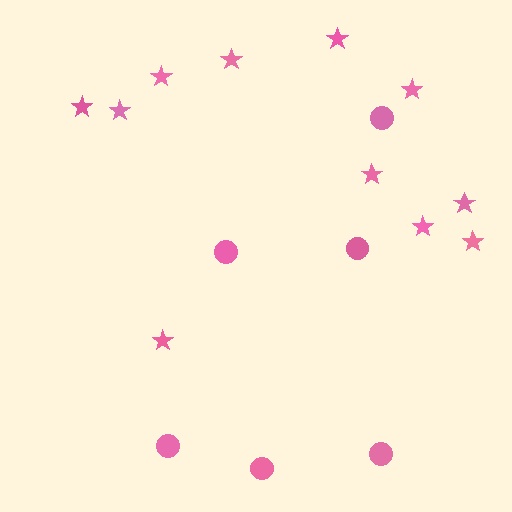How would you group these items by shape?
There are 2 groups: one group of circles (6) and one group of stars (11).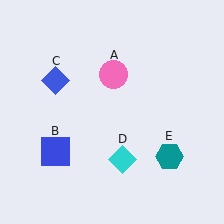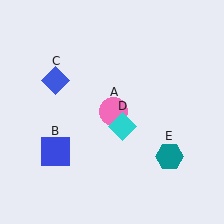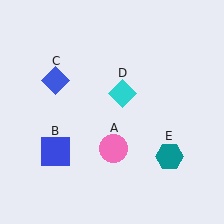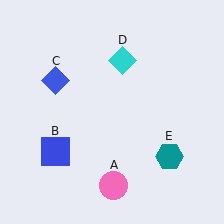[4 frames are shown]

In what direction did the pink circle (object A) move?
The pink circle (object A) moved down.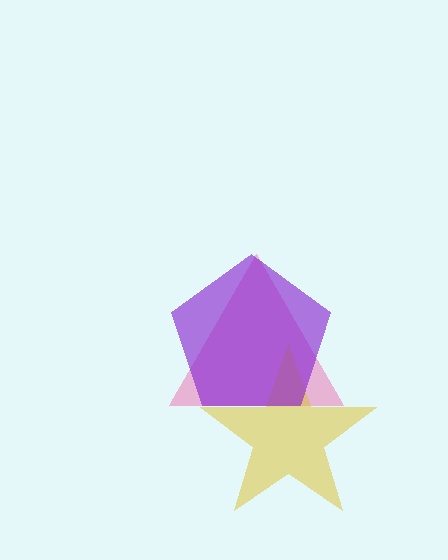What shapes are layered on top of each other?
The layered shapes are: a pink triangle, a yellow star, a purple pentagon.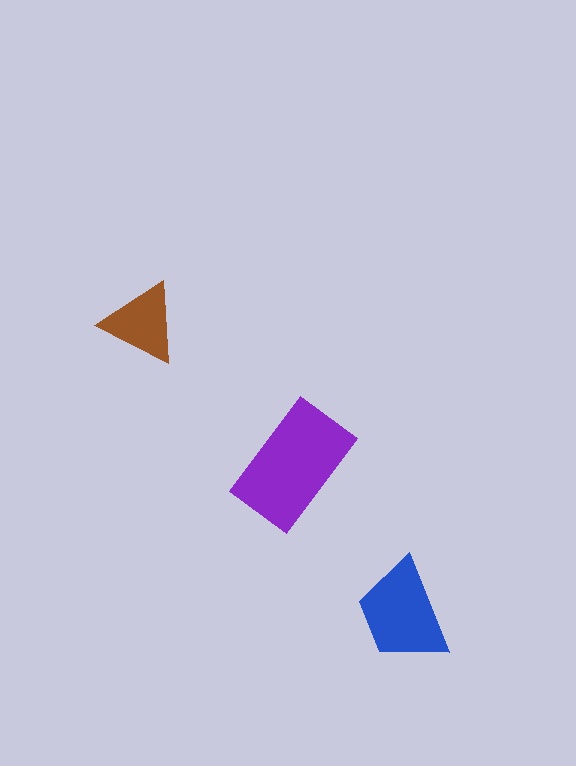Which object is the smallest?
The brown triangle.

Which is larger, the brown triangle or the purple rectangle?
The purple rectangle.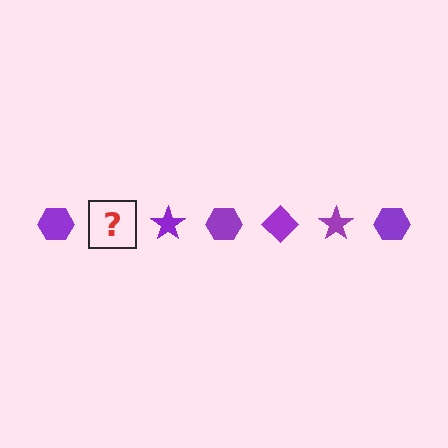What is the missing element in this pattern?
The missing element is a purple diamond.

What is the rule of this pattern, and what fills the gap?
The rule is that the pattern cycles through hexagon, diamond, star shapes in purple. The gap should be filled with a purple diamond.